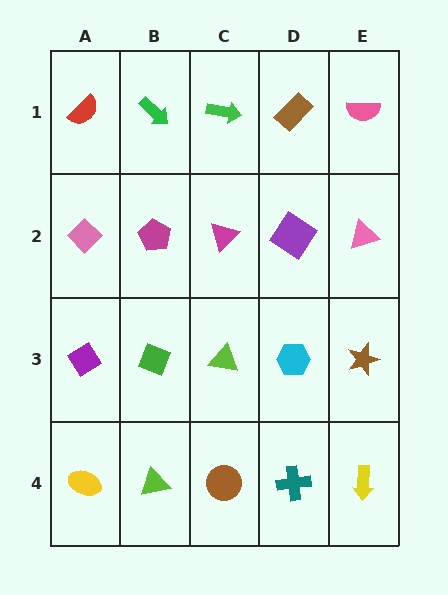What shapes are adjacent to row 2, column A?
A red semicircle (row 1, column A), a purple diamond (row 3, column A), a magenta pentagon (row 2, column B).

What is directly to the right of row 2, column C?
A purple diamond.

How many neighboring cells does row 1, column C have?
3.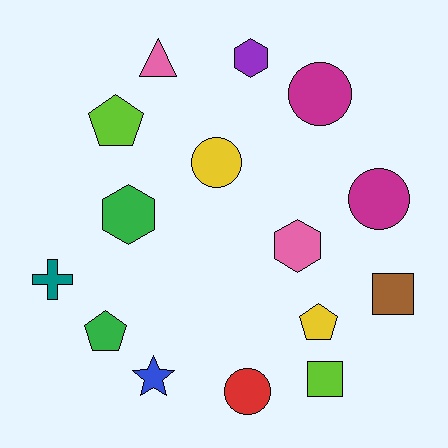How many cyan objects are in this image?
There are no cyan objects.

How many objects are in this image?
There are 15 objects.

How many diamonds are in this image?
There are no diamonds.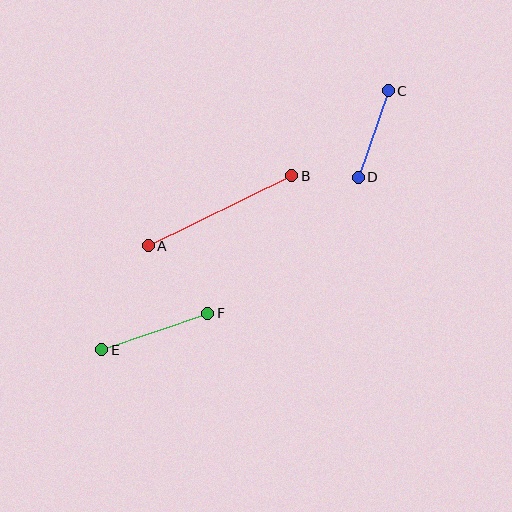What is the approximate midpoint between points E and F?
The midpoint is at approximately (155, 331) pixels.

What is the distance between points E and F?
The distance is approximately 112 pixels.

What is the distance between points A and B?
The distance is approximately 160 pixels.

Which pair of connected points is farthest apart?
Points A and B are farthest apart.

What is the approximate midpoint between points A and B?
The midpoint is at approximately (220, 211) pixels.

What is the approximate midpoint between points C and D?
The midpoint is at approximately (373, 134) pixels.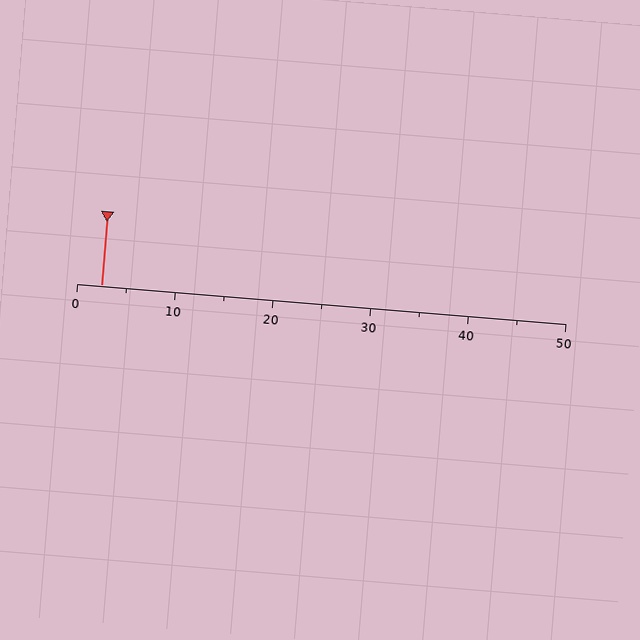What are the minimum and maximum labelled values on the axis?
The axis runs from 0 to 50.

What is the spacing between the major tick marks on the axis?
The major ticks are spaced 10 apart.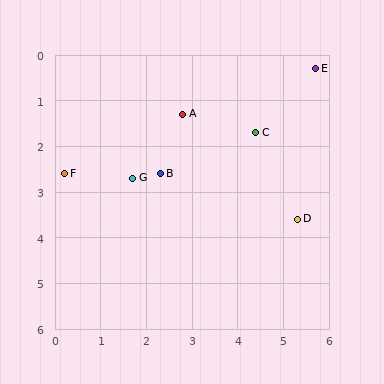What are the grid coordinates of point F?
Point F is at approximately (0.2, 2.6).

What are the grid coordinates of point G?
Point G is at approximately (1.7, 2.7).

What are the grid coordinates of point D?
Point D is at approximately (5.3, 3.6).